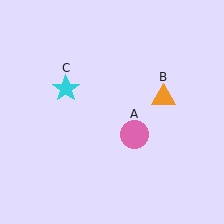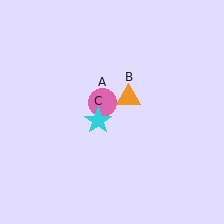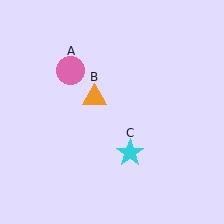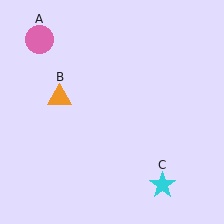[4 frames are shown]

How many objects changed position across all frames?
3 objects changed position: pink circle (object A), orange triangle (object B), cyan star (object C).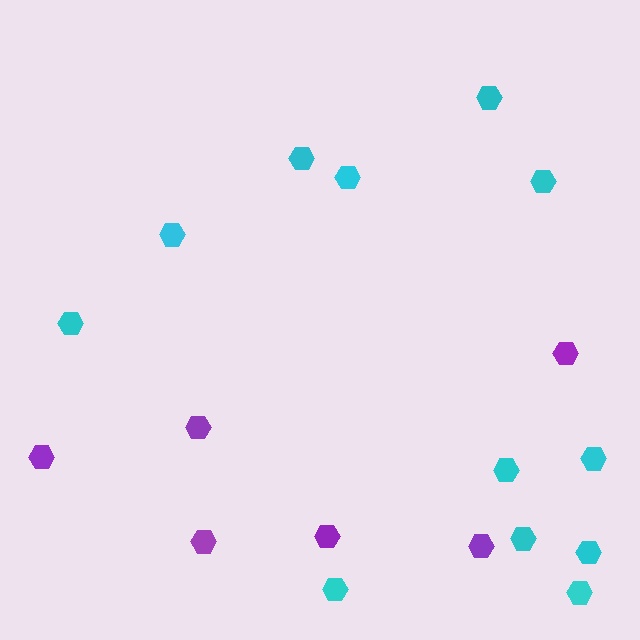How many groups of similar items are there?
There are 2 groups: one group of cyan hexagons (12) and one group of purple hexagons (6).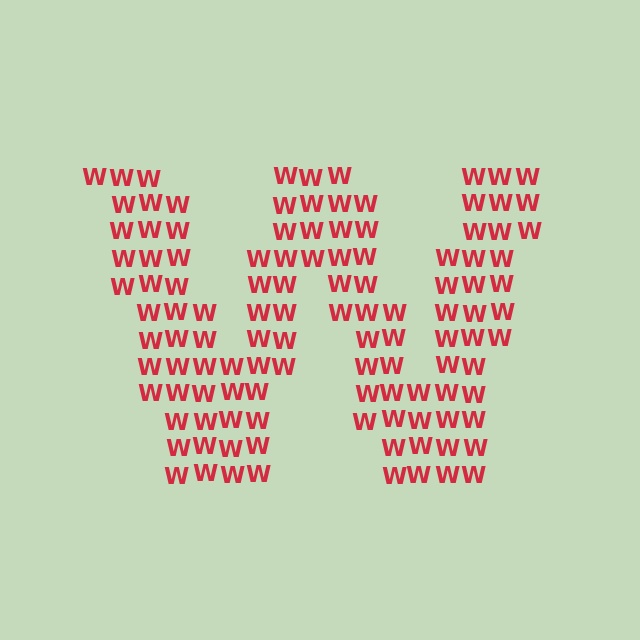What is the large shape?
The large shape is the letter W.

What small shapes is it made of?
It is made of small letter W's.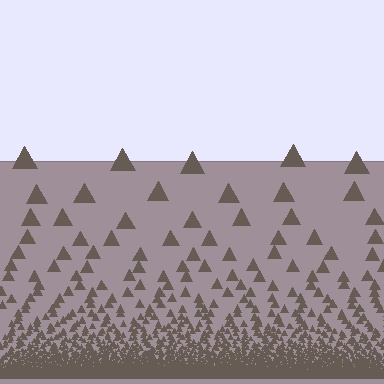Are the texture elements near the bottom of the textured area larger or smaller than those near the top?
Smaller. The gradient is inverted — elements near the bottom are smaller and denser.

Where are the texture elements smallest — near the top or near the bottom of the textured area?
Near the bottom.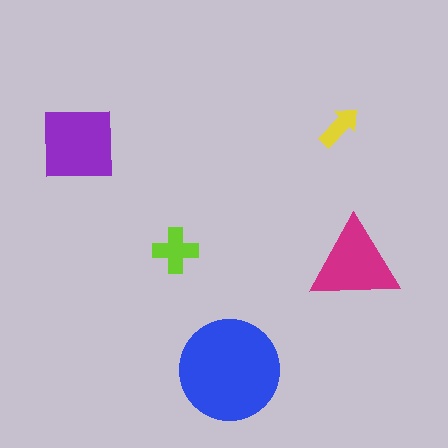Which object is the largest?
The blue circle.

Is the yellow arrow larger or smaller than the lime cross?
Smaller.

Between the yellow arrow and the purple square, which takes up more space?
The purple square.